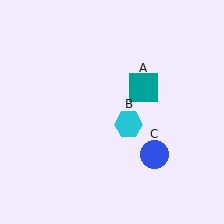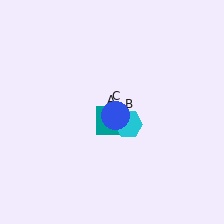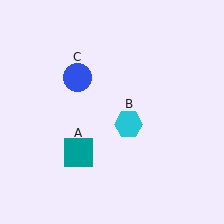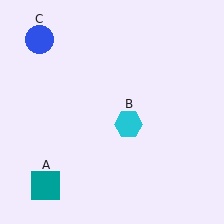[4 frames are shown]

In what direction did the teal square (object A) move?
The teal square (object A) moved down and to the left.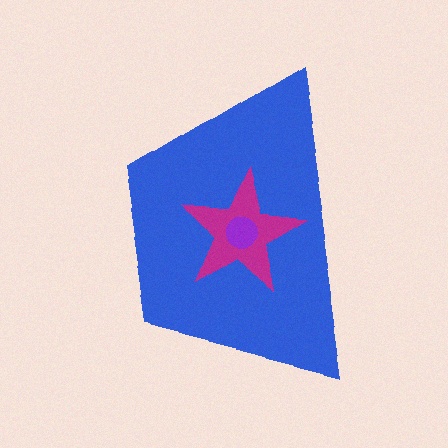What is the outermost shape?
The blue trapezoid.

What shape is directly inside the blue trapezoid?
The magenta star.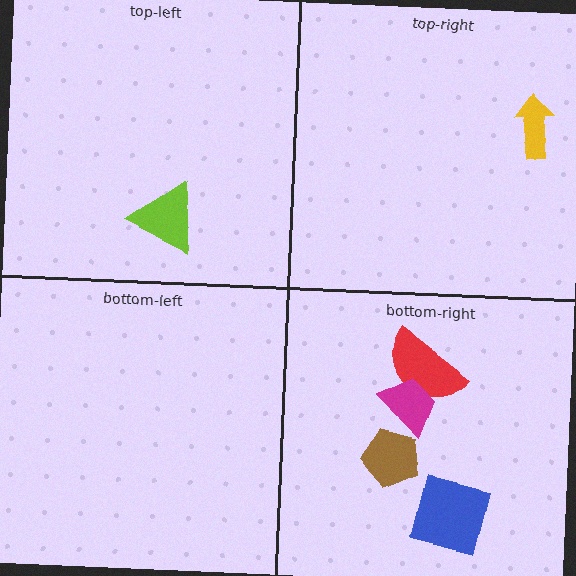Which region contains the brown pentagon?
The bottom-right region.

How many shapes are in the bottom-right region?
4.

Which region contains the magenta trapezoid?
The bottom-right region.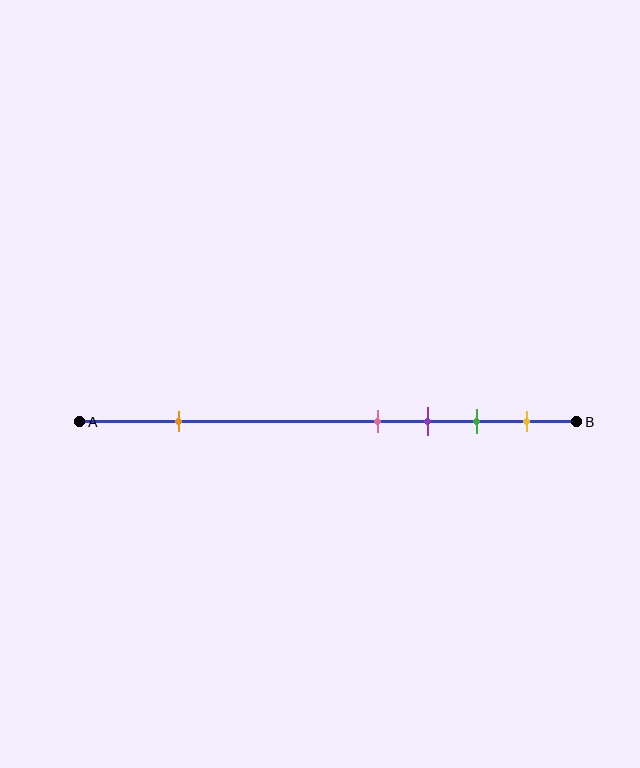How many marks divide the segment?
There are 5 marks dividing the segment.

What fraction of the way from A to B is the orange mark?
The orange mark is approximately 20% (0.2) of the way from A to B.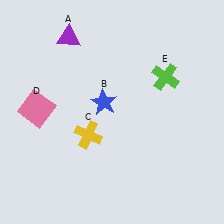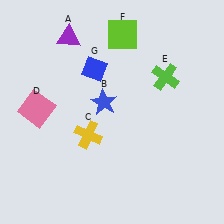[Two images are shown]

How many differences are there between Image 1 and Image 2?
There are 2 differences between the two images.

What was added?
A lime square (F), a blue diamond (G) were added in Image 2.